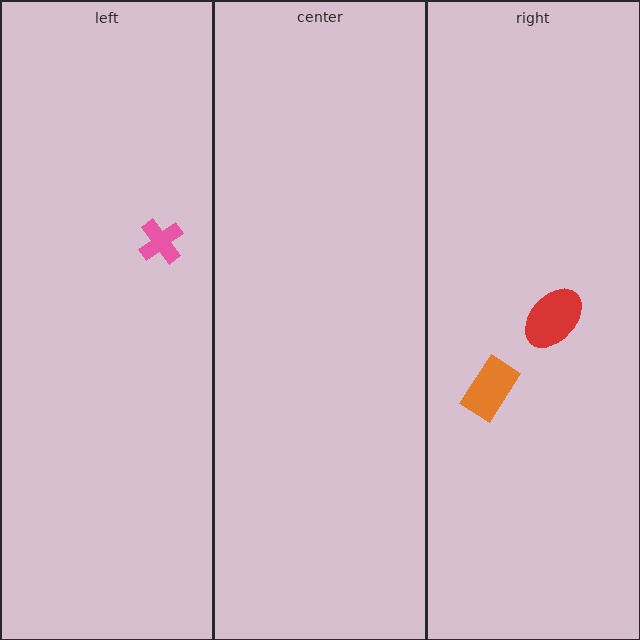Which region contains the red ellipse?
The right region.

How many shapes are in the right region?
2.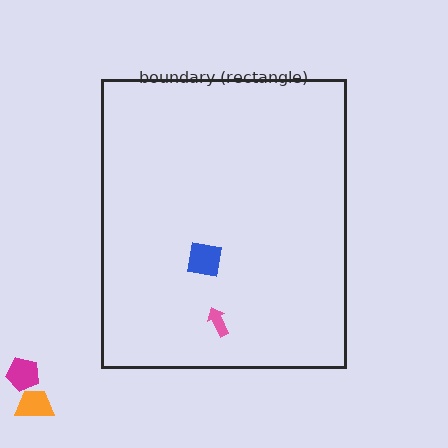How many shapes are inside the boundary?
2 inside, 2 outside.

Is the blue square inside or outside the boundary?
Inside.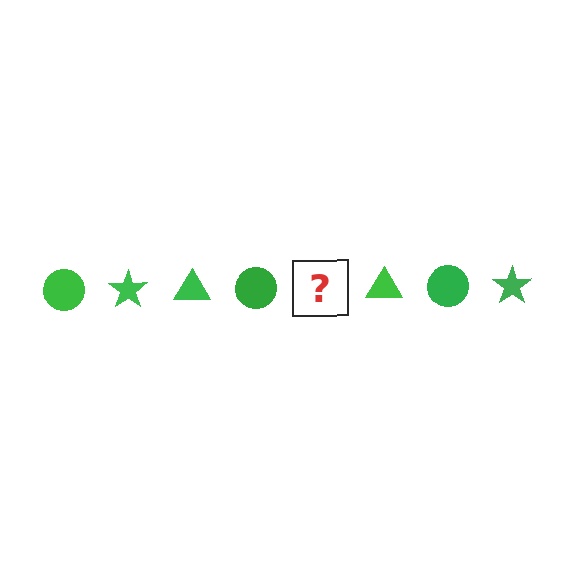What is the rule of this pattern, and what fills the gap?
The rule is that the pattern cycles through circle, star, triangle shapes in green. The gap should be filled with a green star.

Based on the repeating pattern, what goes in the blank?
The blank should be a green star.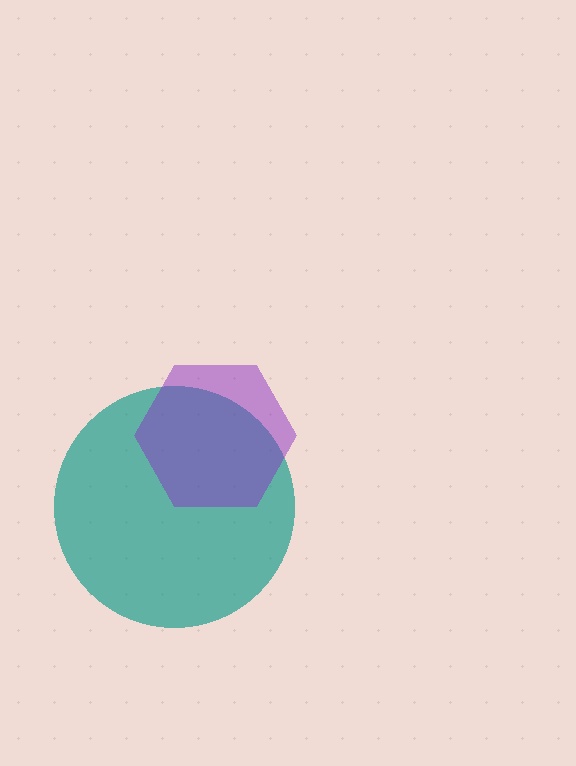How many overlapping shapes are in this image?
There are 2 overlapping shapes in the image.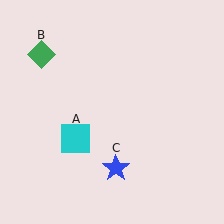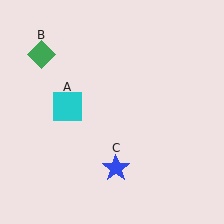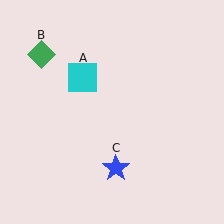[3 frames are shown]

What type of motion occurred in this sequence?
The cyan square (object A) rotated clockwise around the center of the scene.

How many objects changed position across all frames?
1 object changed position: cyan square (object A).